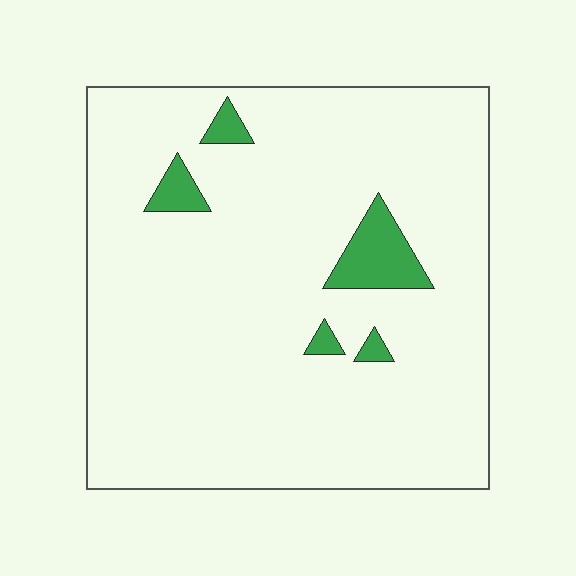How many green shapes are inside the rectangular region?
5.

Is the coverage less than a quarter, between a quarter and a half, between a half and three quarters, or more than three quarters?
Less than a quarter.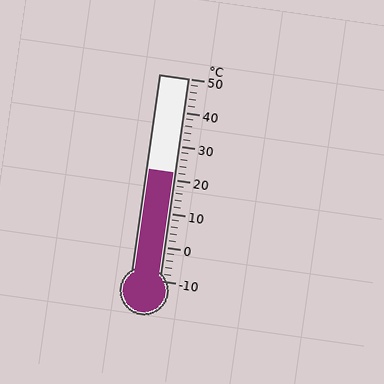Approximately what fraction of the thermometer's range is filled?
The thermometer is filled to approximately 55% of its range.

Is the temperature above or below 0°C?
The temperature is above 0°C.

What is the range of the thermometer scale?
The thermometer scale ranges from -10°C to 50°C.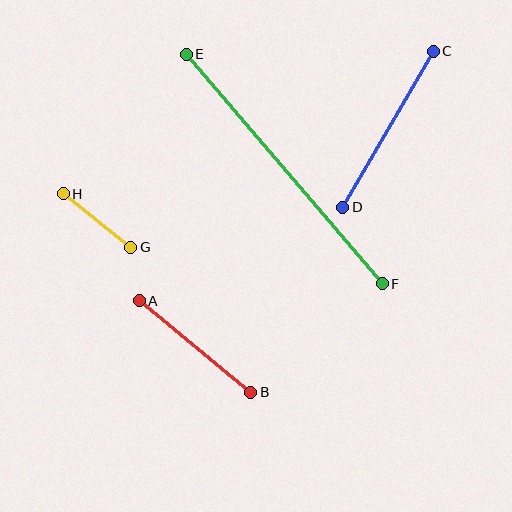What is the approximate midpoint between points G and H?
The midpoint is at approximately (97, 221) pixels.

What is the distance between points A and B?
The distance is approximately 144 pixels.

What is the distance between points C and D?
The distance is approximately 180 pixels.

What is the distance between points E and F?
The distance is approximately 302 pixels.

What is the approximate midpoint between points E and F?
The midpoint is at approximately (284, 169) pixels.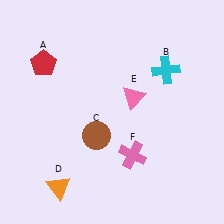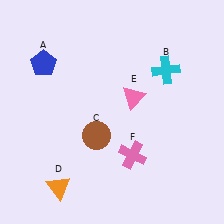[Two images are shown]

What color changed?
The pentagon (A) changed from red in Image 1 to blue in Image 2.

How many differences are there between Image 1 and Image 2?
There is 1 difference between the two images.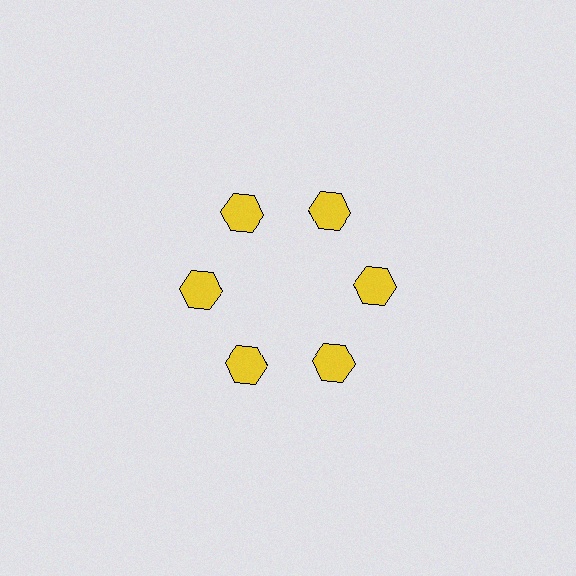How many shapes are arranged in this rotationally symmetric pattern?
There are 6 shapes, arranged in 6 groups of 1.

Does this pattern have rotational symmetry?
Yes, this pattern has 6-fold rotational symmetry. It looks the same after rotating 60 degrees around the center.